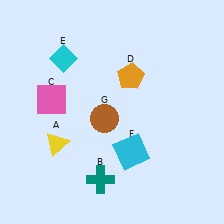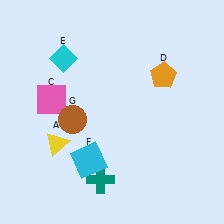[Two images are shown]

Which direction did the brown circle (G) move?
The brown circle (G) moved left.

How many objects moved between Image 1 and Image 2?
3 objects moved between the two images.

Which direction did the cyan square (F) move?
The cyan square (F) moved left.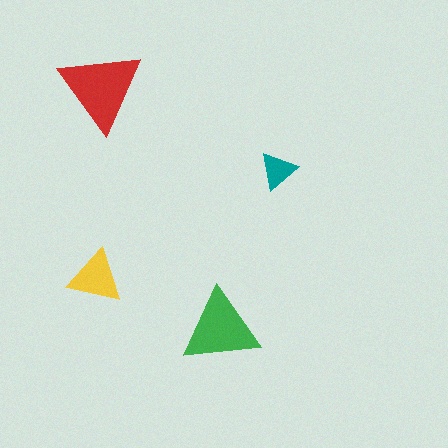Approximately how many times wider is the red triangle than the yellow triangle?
About 1.5 times wider.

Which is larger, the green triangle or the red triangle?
The red one.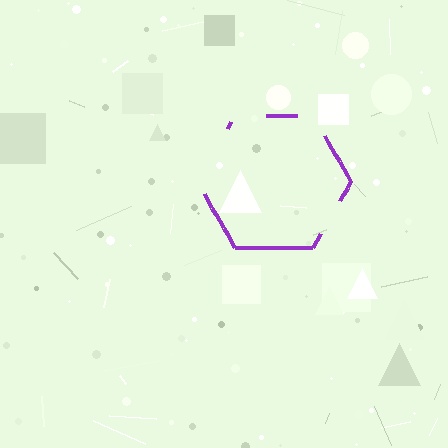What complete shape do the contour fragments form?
The contour fragments form a hexagon.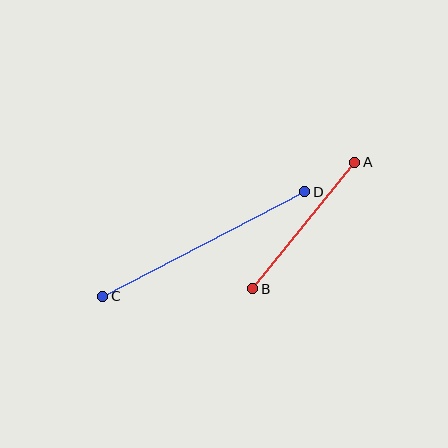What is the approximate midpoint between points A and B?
The midpoint is at approximately (304, 225) pixels.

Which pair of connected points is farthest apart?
Points C and D are farthest apart.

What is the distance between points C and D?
The distance is approximately 227 pixels.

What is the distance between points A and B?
The distance is approximately 163 pixels.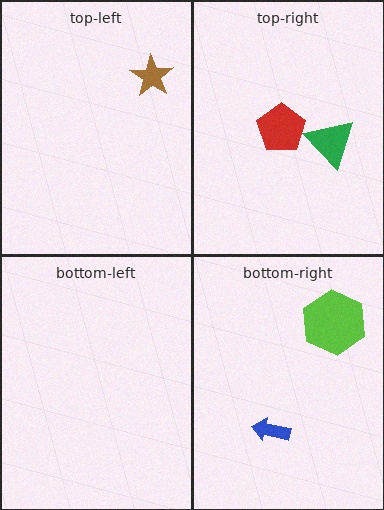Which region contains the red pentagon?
The top-right region.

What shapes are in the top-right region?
The green triangle, the red pentagon.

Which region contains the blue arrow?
The bottom-right region.